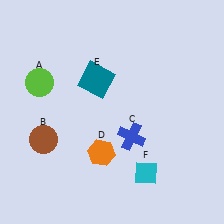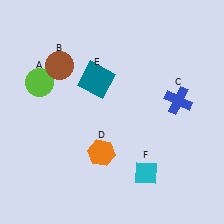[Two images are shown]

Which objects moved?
The objects that moved are: the brown circle (B), the blue cross (C).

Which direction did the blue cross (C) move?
The blue cross (C) moved right.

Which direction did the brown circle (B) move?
The brown circle (B) moved up.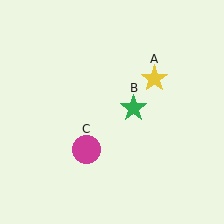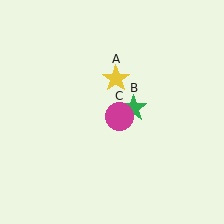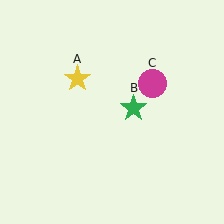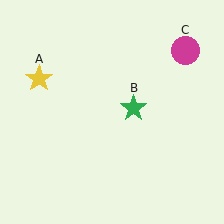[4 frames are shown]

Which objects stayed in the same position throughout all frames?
Green star (object B) remained stationary.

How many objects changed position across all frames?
2 objects changed position: yellow star (object A), magenta circle (object C).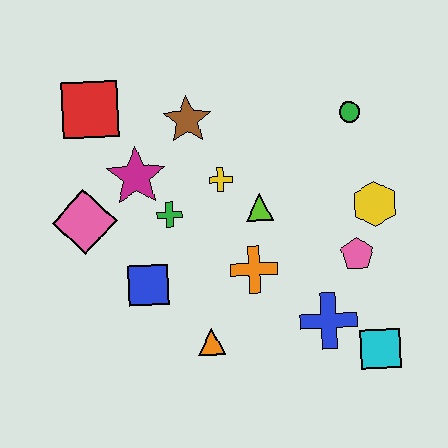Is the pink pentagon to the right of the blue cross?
Yes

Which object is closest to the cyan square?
The blue cross is closest to the cyan square.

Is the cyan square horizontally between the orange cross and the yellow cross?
No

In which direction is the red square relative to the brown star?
The red square is to the left of the brown star.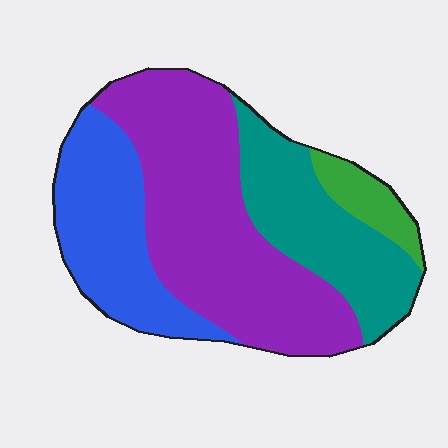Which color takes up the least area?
Green, at roughly 5%.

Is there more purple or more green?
Purple.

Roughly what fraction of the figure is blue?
Blue covers roughly 25% of the figure.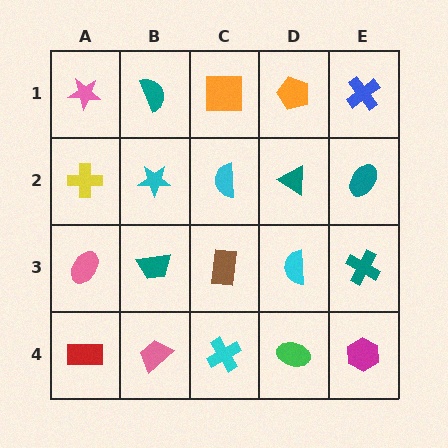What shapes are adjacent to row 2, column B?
A teal semicircle (row 1, column B), a teal trapezoid (row 3, column B), a yellow cross (row 2, column A), a cyan semicircle (row 2, column C).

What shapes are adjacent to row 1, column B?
A cyan star (row 2, column B), a pink star (row 1, column A), an orange square (row 1, column C).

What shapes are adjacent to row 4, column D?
A cyan semicircle (row 3, column D), a cyan cross (row 4, column C), a magenta hexagon (row 4, column E).